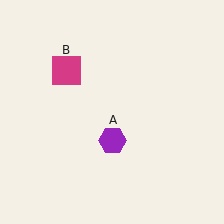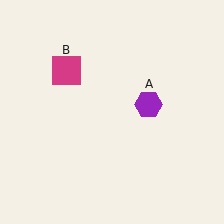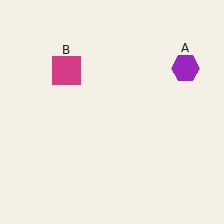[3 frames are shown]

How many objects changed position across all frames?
1 object changed position: purple hexagon (object A).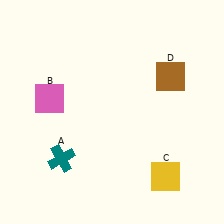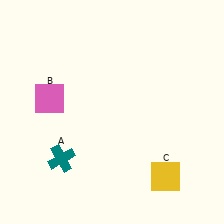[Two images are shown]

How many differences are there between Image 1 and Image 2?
There is 1 difference between the two images.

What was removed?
The brown square (D) was removed in Image 2.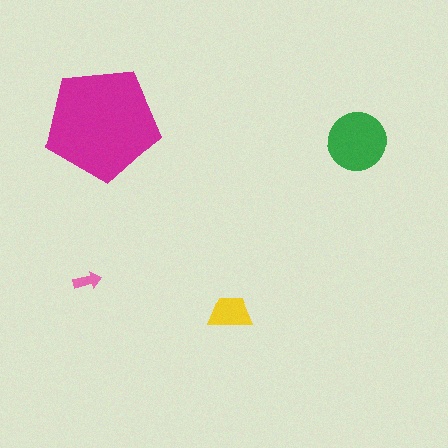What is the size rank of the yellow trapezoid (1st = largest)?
3rd.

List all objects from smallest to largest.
The pink arrow, the yellow trapezoid, the green circle, the magenta pentagon.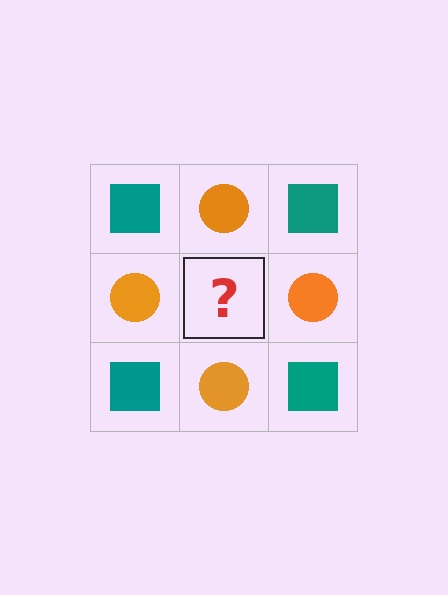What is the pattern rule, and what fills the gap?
The rule is that it alternates teal square and orange circle in a checkerboard pattern. The gap should be filled with a teal square.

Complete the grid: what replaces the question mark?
The question mark should be replaced with a teal square.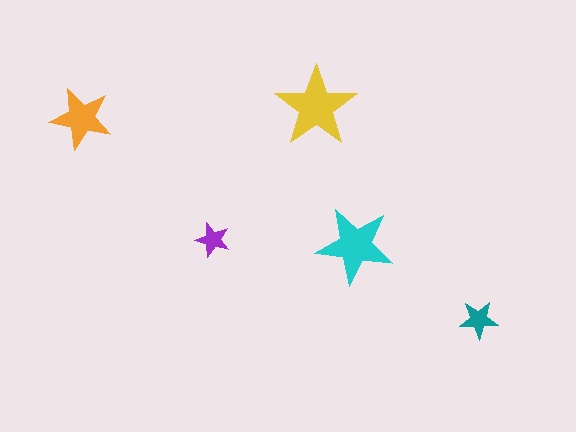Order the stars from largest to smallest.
the yellow one, the cyan one, the orange one, the teal one, the purple one.